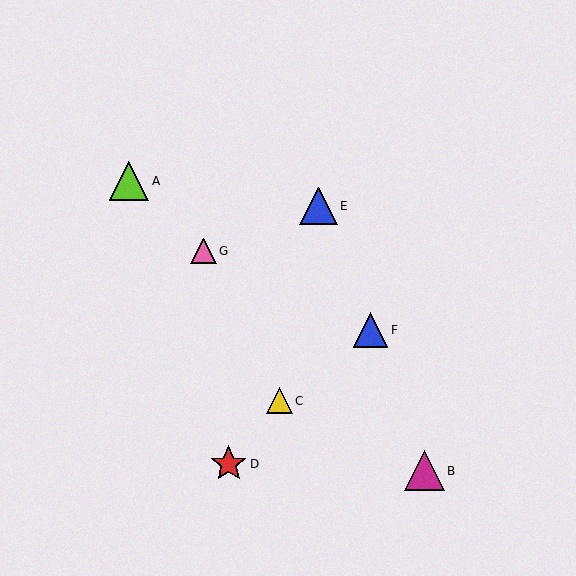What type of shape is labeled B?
Shape B is a magenta triangle.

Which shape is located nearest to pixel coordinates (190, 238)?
The pink triangle (labeled G) at (204, 251) is nearest to that location.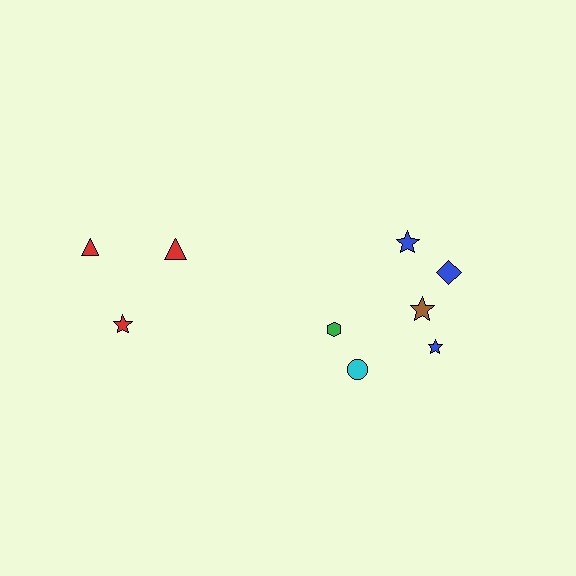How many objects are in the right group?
There are 6 objects.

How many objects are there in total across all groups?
There are 9 objects.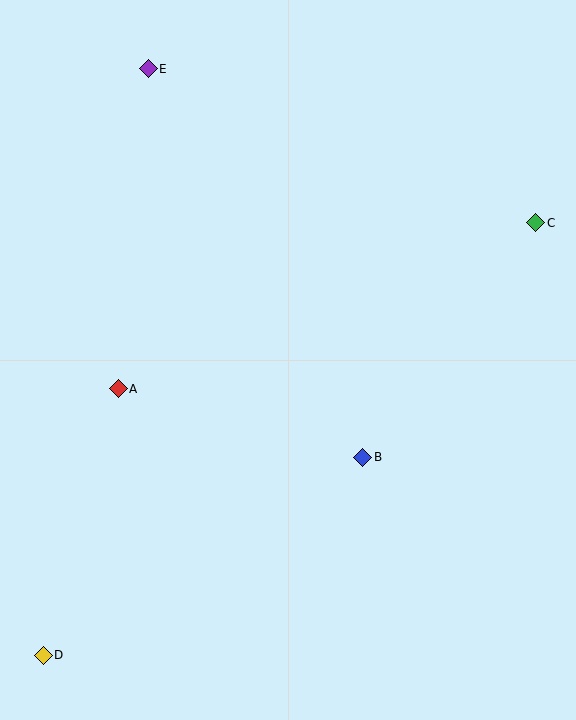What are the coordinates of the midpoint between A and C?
The midpoint between A and C is at (327, 306).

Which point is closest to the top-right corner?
Point C is closest to the top-right corner.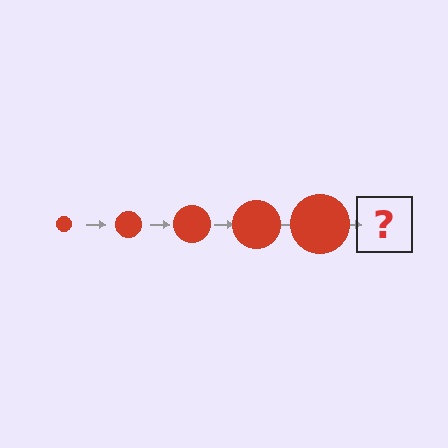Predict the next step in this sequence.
The next step is a red circle, larger than the previous one.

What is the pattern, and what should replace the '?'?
The pattern is that the circle gets progressively larger each step. The '?' should be a red circle, larger than the previous one.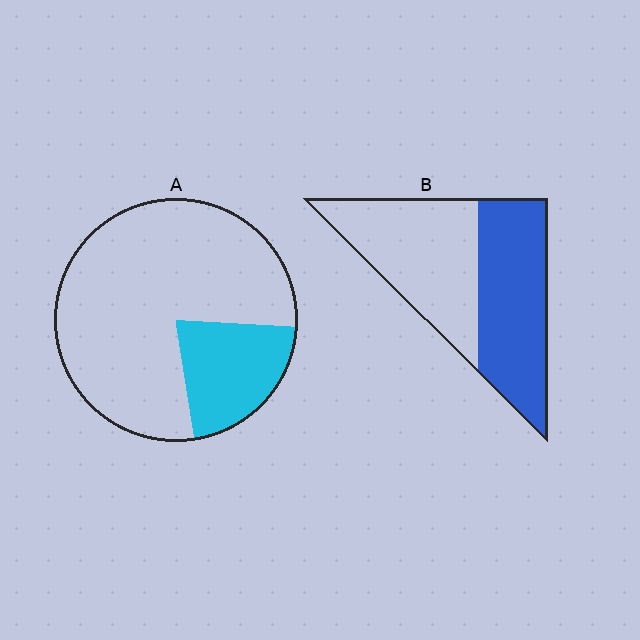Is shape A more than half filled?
No.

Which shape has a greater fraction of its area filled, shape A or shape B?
Shape B.